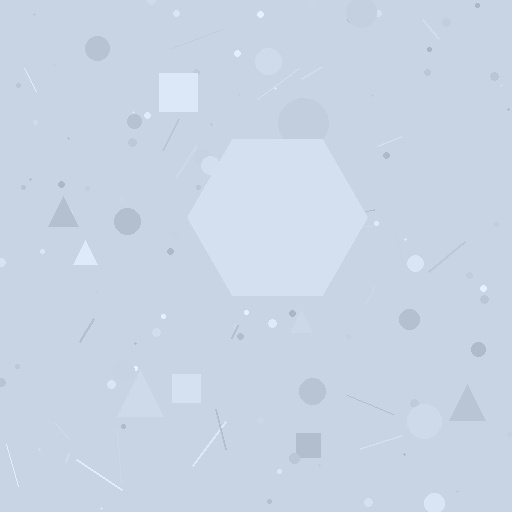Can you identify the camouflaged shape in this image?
The camouflaged shape is a hexagon.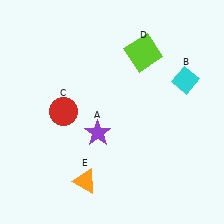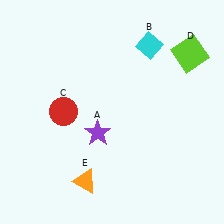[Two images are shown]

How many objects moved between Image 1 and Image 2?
2 objects moved between the two images.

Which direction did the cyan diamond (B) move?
The cyan diamond (B) moved left.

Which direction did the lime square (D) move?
The lime square (D) moved right.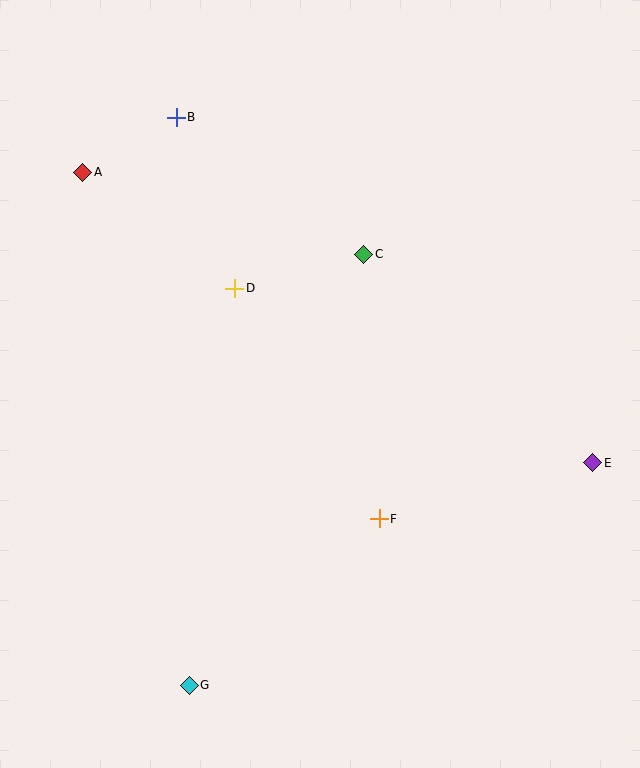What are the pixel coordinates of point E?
Point E is at (593, 463).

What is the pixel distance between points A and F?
The distance between A and F is 456 pixels.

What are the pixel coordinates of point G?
Point G is at (189, 685).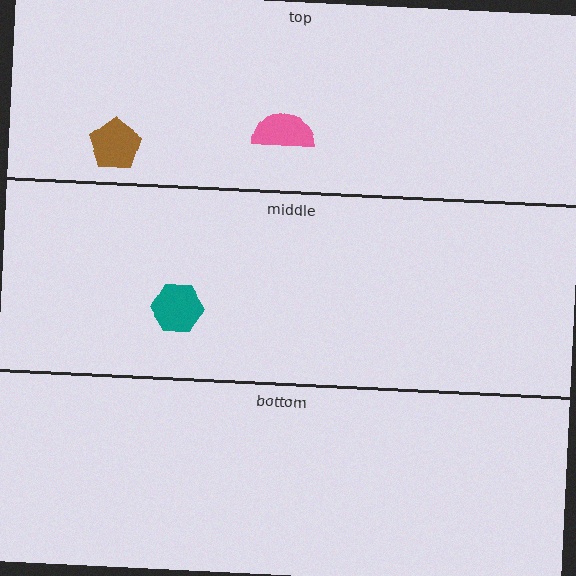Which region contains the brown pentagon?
The top region.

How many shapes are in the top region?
2.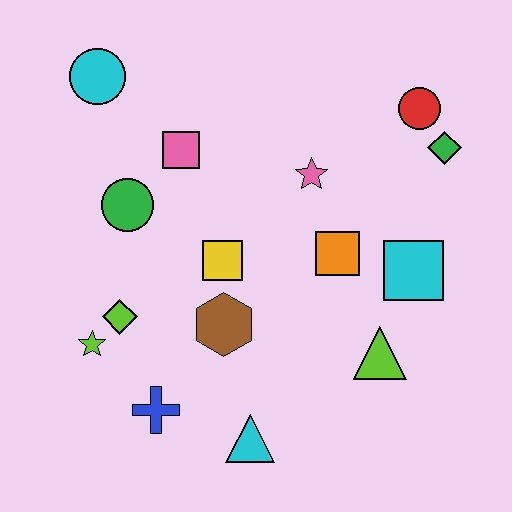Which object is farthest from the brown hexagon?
The red circle is farthest from the brown hexagon.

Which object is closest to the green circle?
The pink square is closest to the green circle.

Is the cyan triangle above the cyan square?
No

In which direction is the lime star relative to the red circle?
The lime star is to the left of the red circle.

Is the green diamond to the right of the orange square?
Yes